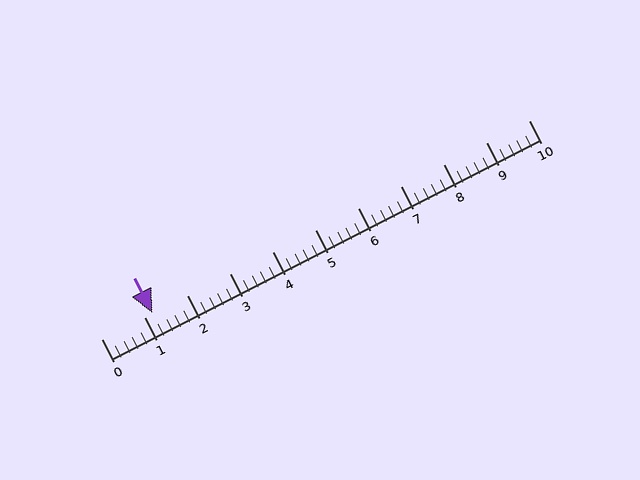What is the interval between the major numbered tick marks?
The major tick marks are spaced 1 units apart.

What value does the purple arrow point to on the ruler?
The purple arrow points to approximately 1.2.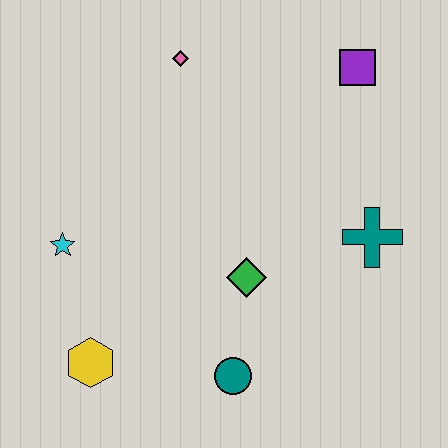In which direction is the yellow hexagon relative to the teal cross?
The yellow hexagon is to the left of the teal cross.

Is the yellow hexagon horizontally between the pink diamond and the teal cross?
No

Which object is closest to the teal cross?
The green diamond is closest to the teal cross.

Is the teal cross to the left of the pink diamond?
No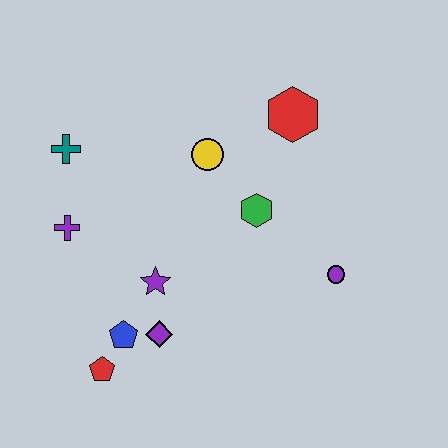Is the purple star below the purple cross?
Yes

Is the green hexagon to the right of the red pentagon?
Yes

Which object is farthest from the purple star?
The red hexagon is farthest from the purple star.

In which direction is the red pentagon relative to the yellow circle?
The red pentagon is below the yellow circle.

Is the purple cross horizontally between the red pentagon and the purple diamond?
No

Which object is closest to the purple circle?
The green hexagon is closest to the purple circle.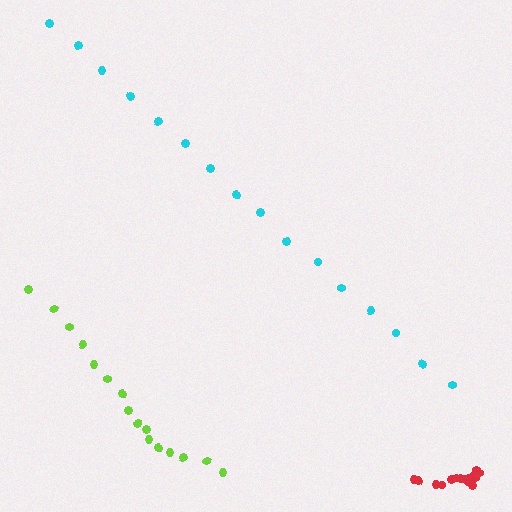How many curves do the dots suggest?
There are 3 distinct paths.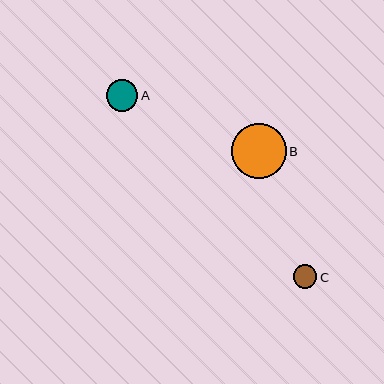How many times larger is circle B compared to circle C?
Circle B is approximately 2.3 times the size of circle C.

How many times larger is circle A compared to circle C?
Circle A is approximately 1.4 times the size of circle C.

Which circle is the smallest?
Circle C is the smallest with a size of approximately 23 pixels.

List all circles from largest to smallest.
From largest to smallest: B, A, C.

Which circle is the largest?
Circle B is the largest with a size of approximately 55 pixels.